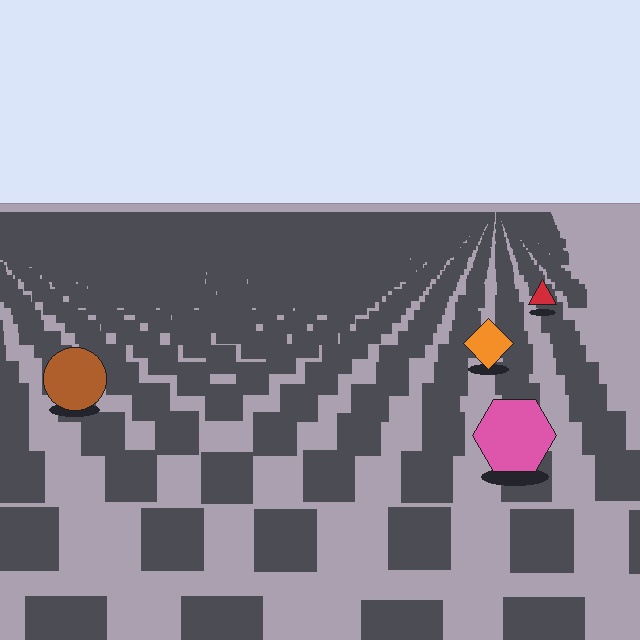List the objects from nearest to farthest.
From nearest to farthest: the pink hexagon, the brown circle, the orange diamond, the red triangle.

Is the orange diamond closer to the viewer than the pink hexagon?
No. The pink hexagon is closer — you can tell from the texture gradient: the ground texture is coarser near it.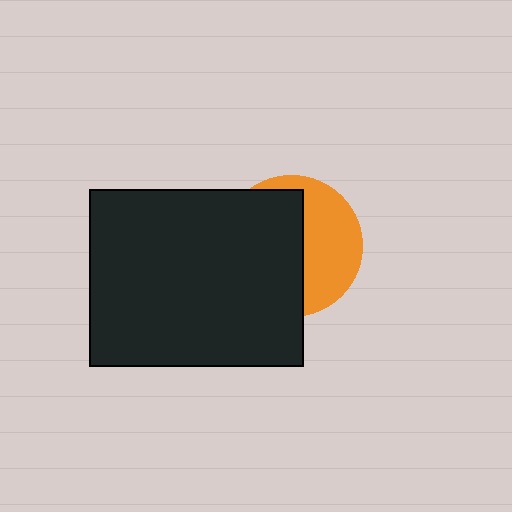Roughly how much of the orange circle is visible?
A small part of it is visible (roughly 43%).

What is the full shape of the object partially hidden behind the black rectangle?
The partially hidden object is an orange circle.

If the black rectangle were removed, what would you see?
You would see the complete orange circle.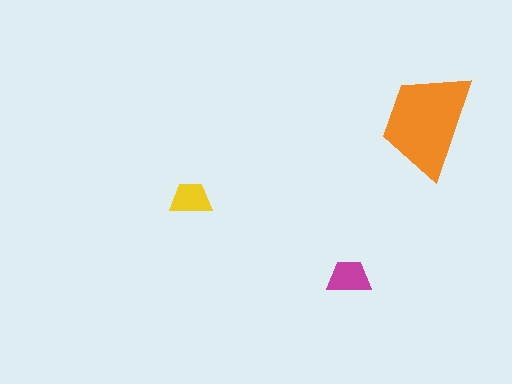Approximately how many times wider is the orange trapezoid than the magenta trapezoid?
About 2.5 times wider.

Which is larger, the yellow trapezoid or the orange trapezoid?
The orange one.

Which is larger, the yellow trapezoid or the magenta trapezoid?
The magenta one.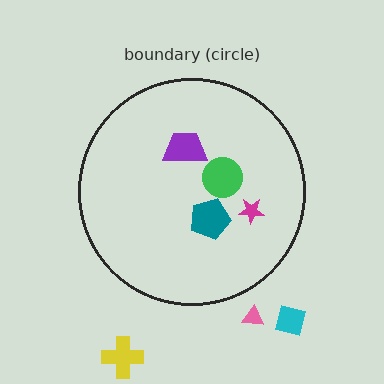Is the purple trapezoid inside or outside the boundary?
Inside.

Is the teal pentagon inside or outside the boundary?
Inside.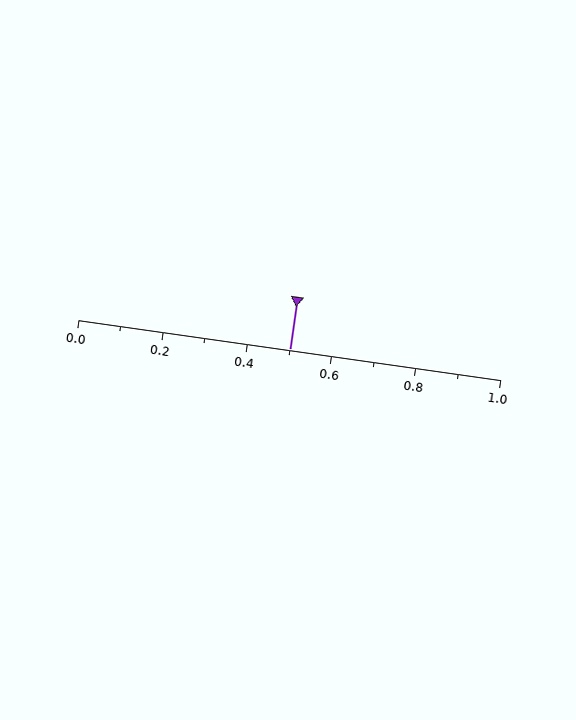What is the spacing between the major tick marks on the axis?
The major ticks are spaced 0.2 apart.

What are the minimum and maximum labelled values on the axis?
The axis runs from 0.0 to 1.0.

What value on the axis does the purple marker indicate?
The marker indicates approximately 0.5.